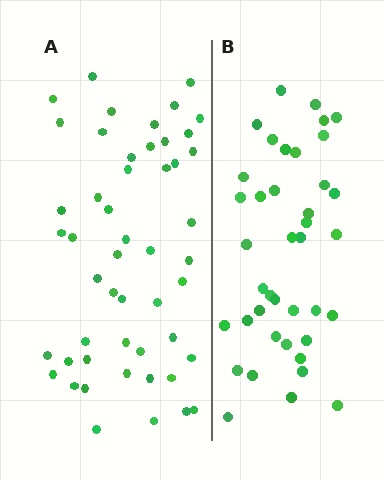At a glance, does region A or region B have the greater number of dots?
Region A (the left region) has more dots.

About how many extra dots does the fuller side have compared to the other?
Region A has roughly 10 or so more dots than region B.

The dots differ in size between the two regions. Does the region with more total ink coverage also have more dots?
No. Region B has more total ink coverage because its dots are larger, but region A actually contains more individual dots. Total area can be misleading — the number of items is what matters here.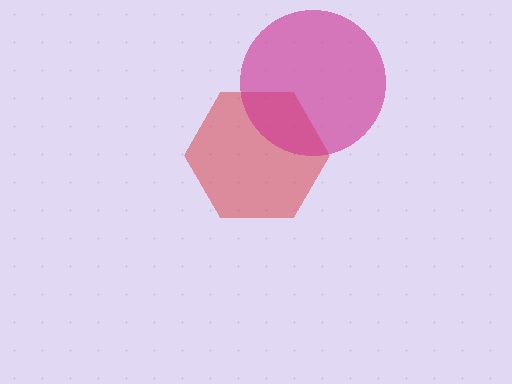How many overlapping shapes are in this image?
There are 2 overlapping shapes in the image.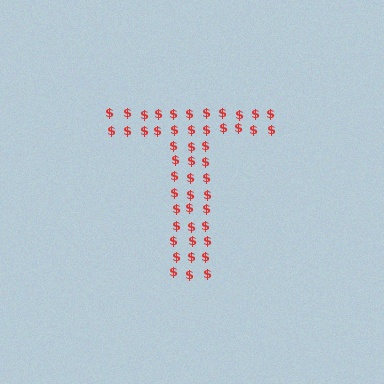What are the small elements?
The small elements are dollar signs.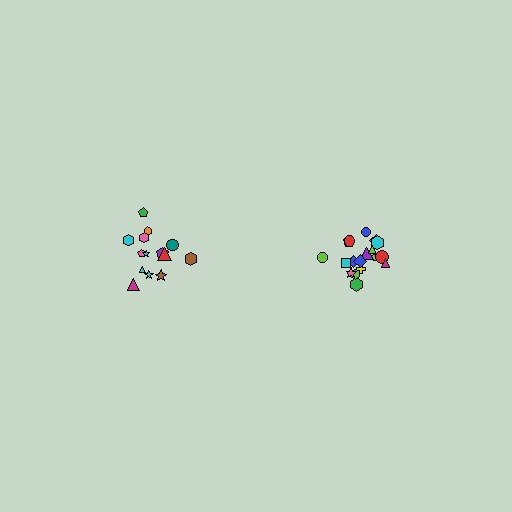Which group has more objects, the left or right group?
The right group.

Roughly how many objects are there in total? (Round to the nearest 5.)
Roughly 35 objects in total.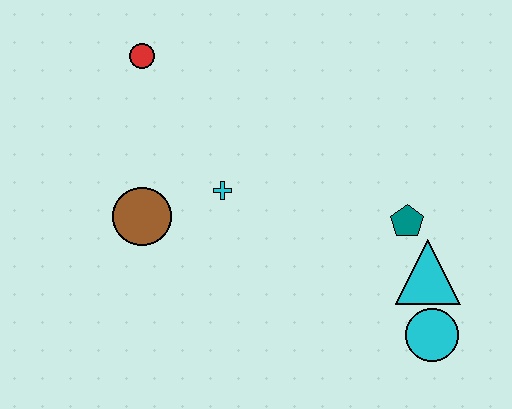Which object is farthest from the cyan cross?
The cyan circle is farthest from the cyan cross.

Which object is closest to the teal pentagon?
The cyan triangle is closest to the teal pentagon.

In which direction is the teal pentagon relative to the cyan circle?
The teal pentagon is above the cyan circle.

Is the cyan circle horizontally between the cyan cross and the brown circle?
No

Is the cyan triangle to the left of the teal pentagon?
No